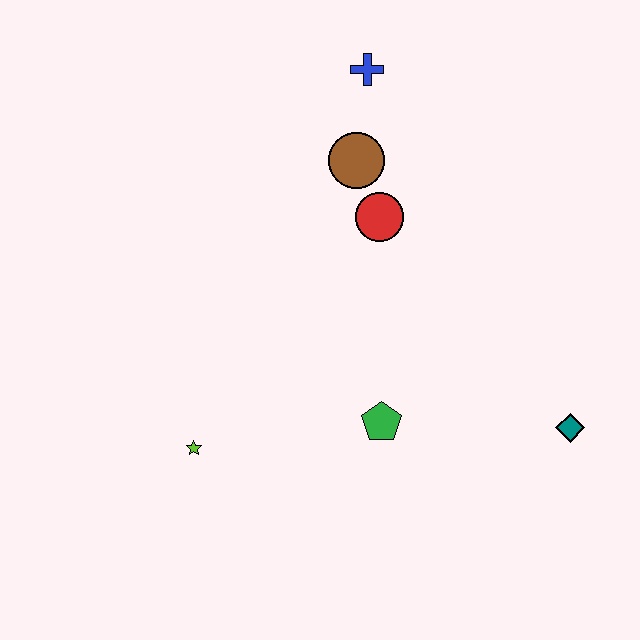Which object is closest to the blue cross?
The brown circle is closest to the blue cross.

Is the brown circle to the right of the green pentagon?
No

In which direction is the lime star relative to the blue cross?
The lime star is below the blue cross.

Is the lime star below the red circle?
Yes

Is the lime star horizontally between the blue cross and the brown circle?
No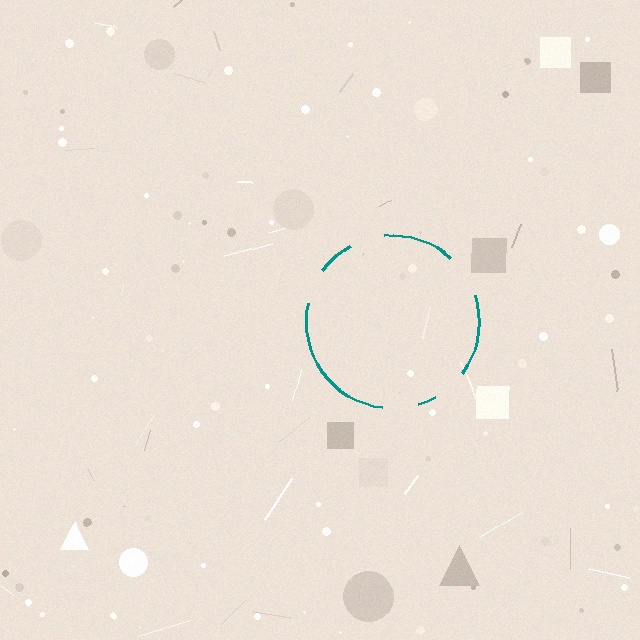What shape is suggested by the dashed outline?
The dashed outline suggests a circle.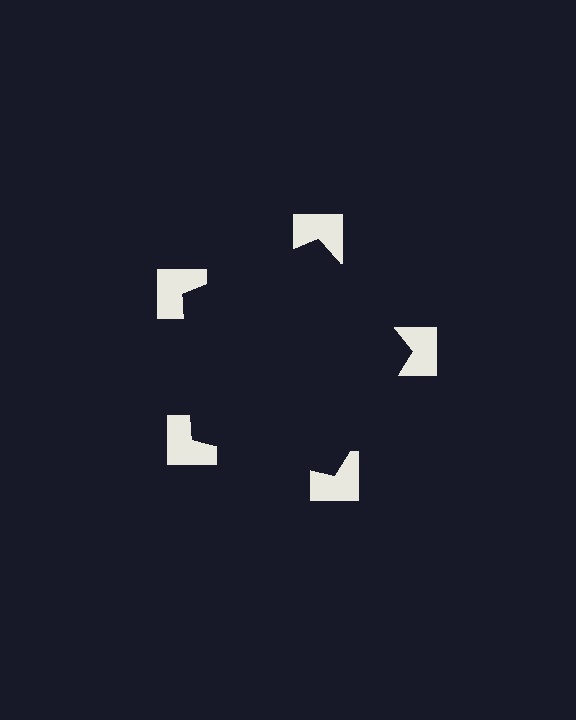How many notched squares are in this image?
There are 5 — one at each vertex of the illusory pentagon.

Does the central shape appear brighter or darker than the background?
It typically appears slightly darker than the background, even though no actual brightness change is drawn.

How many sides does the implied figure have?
5 sides.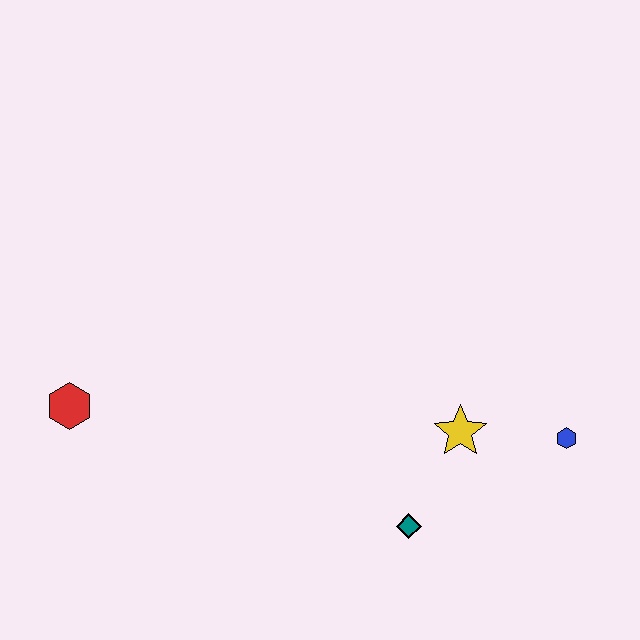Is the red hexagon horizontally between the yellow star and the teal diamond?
No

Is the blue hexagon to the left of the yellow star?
No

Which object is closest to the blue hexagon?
The yellow star is closest to the blue hexagon.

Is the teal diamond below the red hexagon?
Yes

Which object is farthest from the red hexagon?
The blue hexagon is farthest from the red hexagon.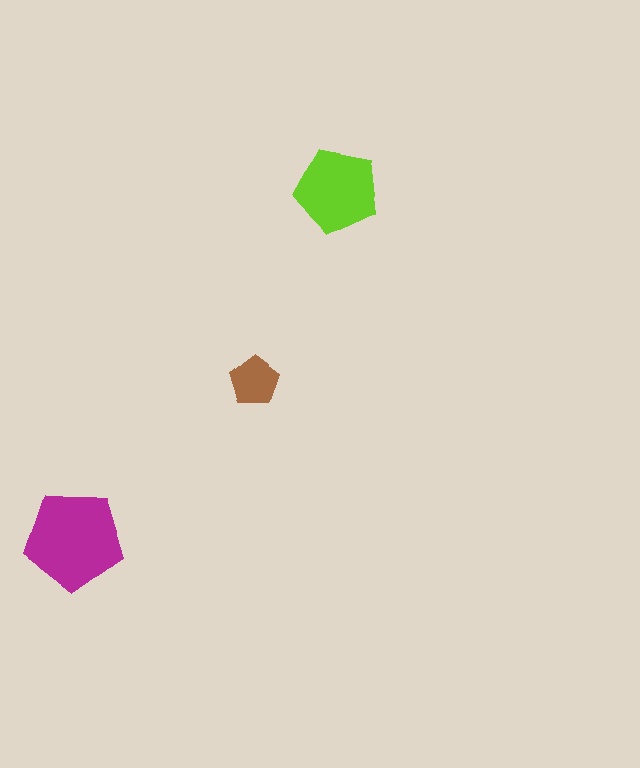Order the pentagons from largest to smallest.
the magenta one, the lime one, the brown one.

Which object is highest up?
The lime pentagon is topmost.